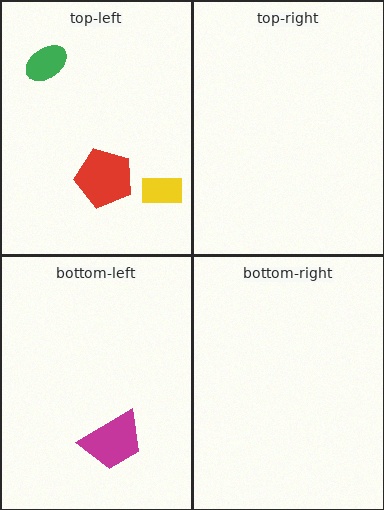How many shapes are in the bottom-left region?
1.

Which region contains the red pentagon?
The top-left region.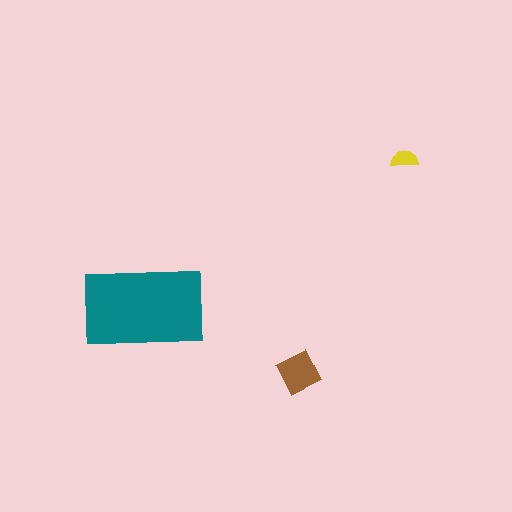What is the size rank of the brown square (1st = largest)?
2nd.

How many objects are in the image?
There are 3 objects in the image.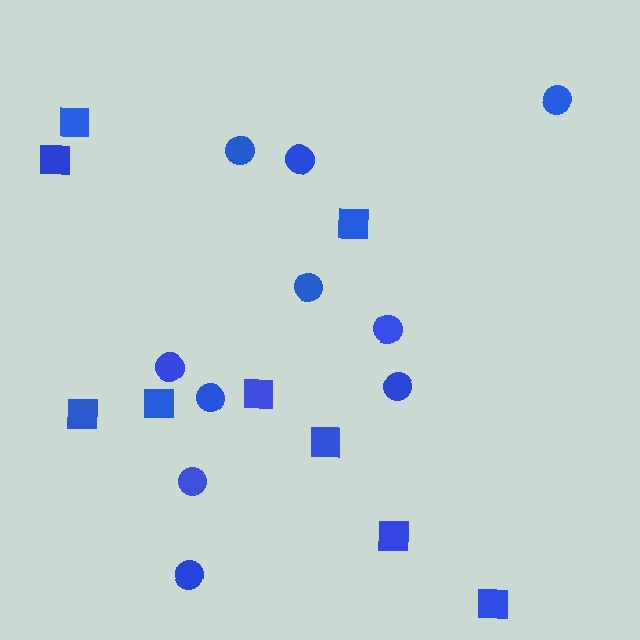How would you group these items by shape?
There are 2 groups: one group of squares (9) and one group of circles (10).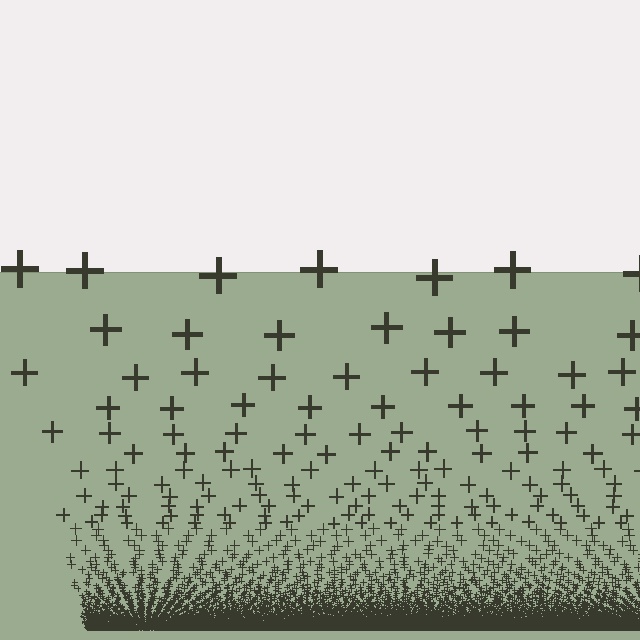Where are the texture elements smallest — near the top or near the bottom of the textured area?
Near the bottom.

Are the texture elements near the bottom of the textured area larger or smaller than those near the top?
Smaller. The gradient is inverted — elements near the bottom are smaller and denser.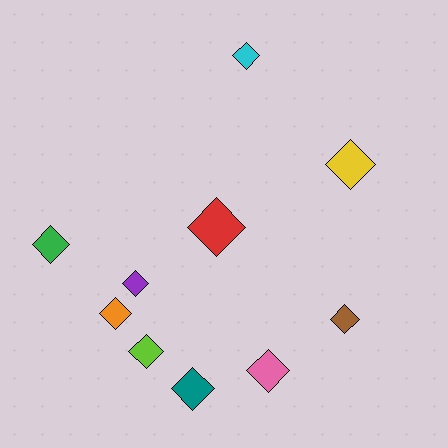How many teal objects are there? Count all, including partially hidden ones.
There is 1 teal object.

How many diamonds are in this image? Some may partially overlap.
There are 10 diamonds.